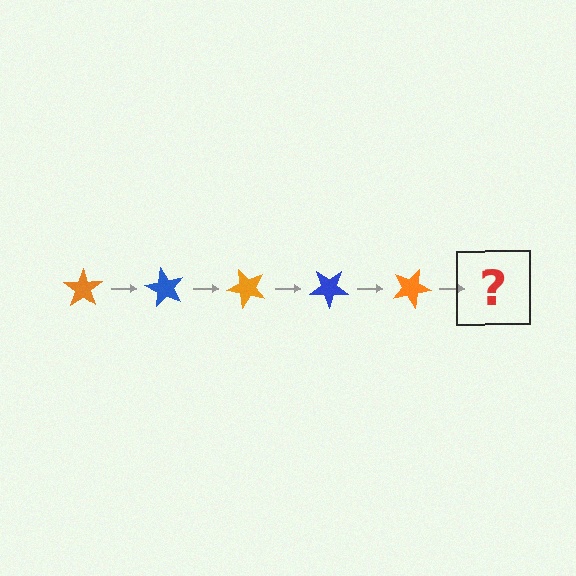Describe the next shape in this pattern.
It should be a blue star, rotated 300 degrees from the start.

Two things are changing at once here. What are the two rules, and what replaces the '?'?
The two rules are that it rotates 60 degrees each step and the color cycles through orange and blue. The '?' should be a blue star, rotated 300 degrees from the start.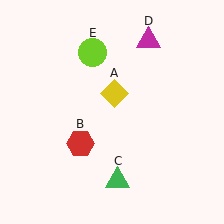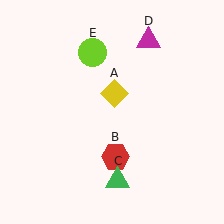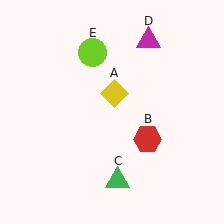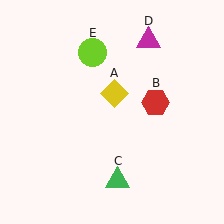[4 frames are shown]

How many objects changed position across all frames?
1 object changed position: red hexagon (object B).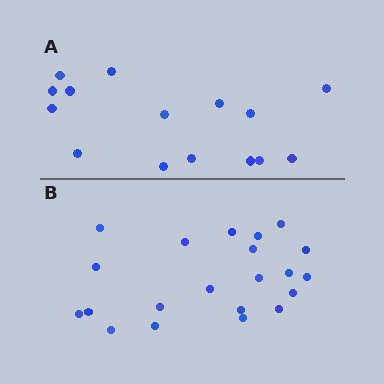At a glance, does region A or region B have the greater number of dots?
Region B (the bottom region) has more dots.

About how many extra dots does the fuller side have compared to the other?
Region B has about 6 more dots than region A.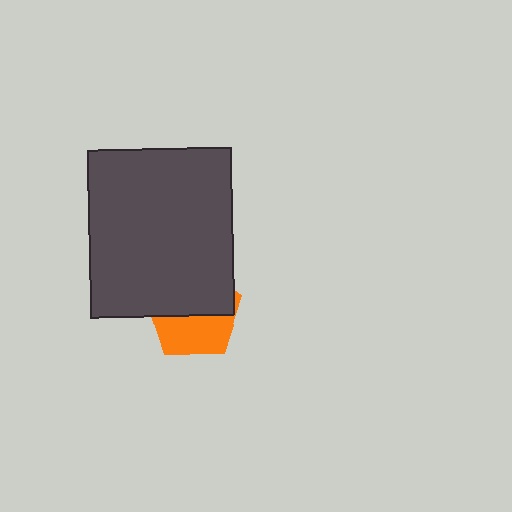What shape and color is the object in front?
The object in front is a dark gray rectangle.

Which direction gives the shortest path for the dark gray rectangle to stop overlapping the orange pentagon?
Moving up gives the shortest separation.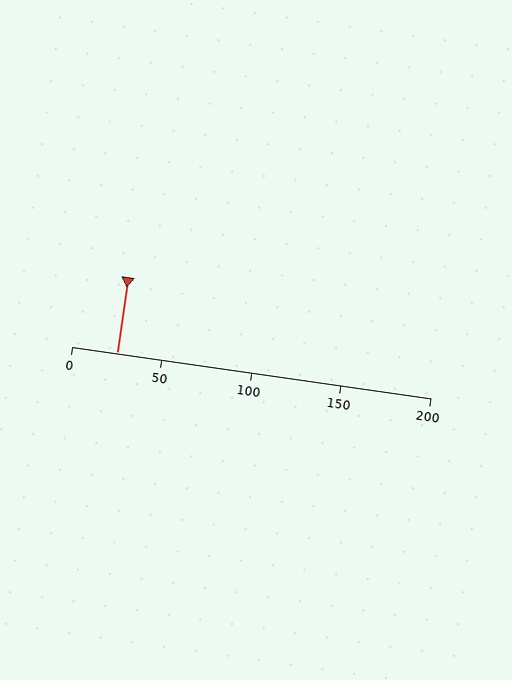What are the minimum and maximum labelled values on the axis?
The axis runs from 0 to 200.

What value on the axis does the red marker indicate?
The marker indicates approximately 25.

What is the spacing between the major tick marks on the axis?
The major ticks are spaced 50 apart.